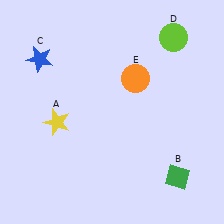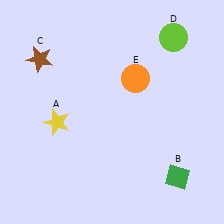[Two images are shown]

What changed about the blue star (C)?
In Image 1, C is blue. In Image 2, it changed to brown.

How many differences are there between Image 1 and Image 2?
There is 1 difference between the two images.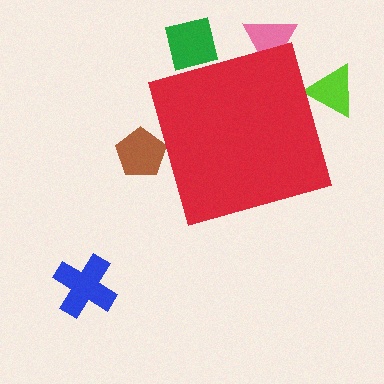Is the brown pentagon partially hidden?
Yes, the brown pentagon is partially hidden behind the red diamond.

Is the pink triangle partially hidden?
Yes, the pink triangle is partially hidden behind the red diamond.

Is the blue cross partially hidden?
No, the blue cross is fully visible.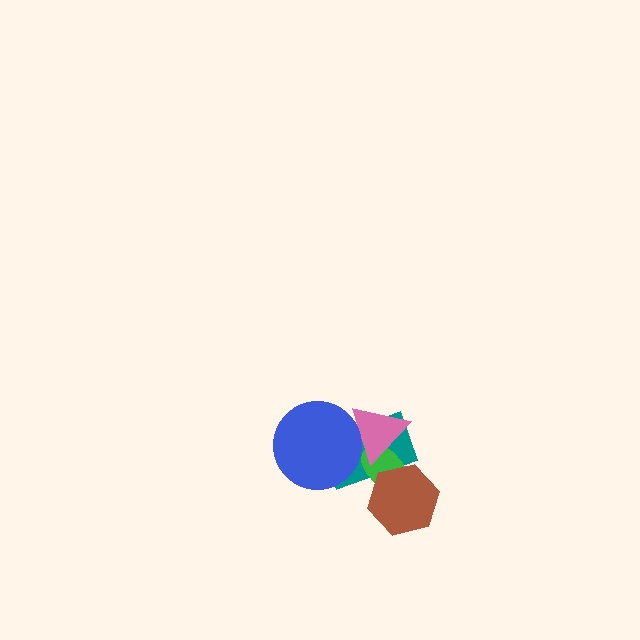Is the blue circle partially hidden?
No, no other shape covers it.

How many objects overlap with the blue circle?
2 objects overlap with the blue circle.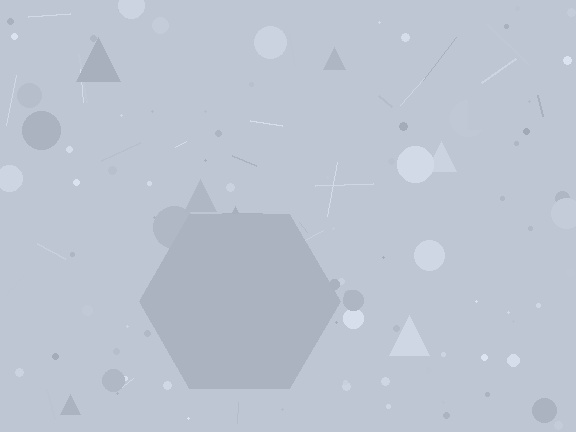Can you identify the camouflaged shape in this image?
The camouflaged shape is a hexagon.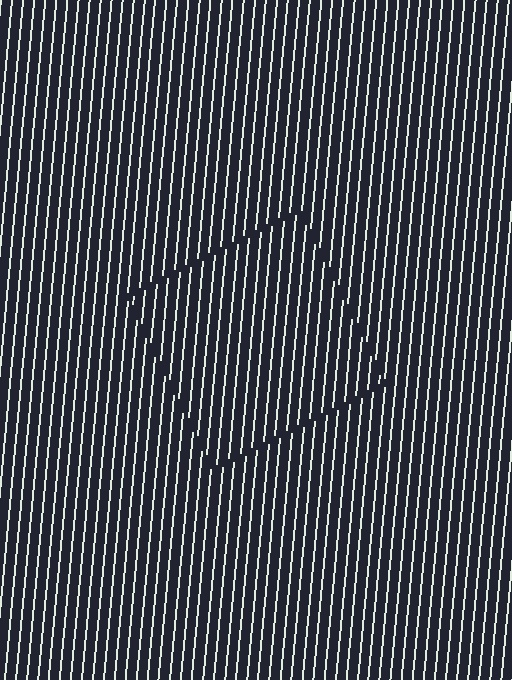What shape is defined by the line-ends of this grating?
An illusory square. The interior of the shape contains the same grating, shifted by half a period — the contour is defined by the phase discontinuity where line-ends from the inner and outer gratings abut.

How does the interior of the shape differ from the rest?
The interior of the shape contains the same grating, shifted by half a period — the contour is defined by the phase discontinuity where line-ends from the inner and outer gratings abut.